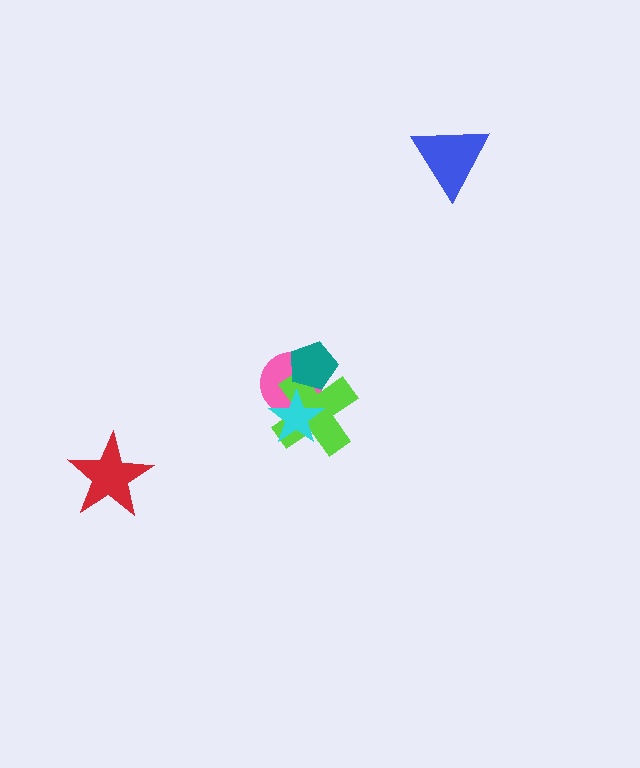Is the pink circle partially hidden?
Yes, it is partially covered by another shape.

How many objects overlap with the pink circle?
3 objects overlap with the pink circle.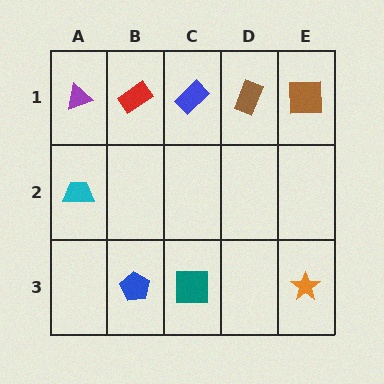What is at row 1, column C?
A blue rectangle.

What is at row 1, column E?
A brown square.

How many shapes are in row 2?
1 shape.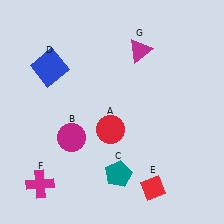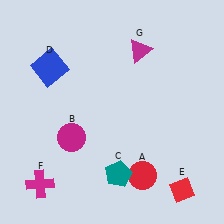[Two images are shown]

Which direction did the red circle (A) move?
The red circle (A) moved down.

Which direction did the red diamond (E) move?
The red diamond (E) moved right.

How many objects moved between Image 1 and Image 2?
2 objects moved between the two images.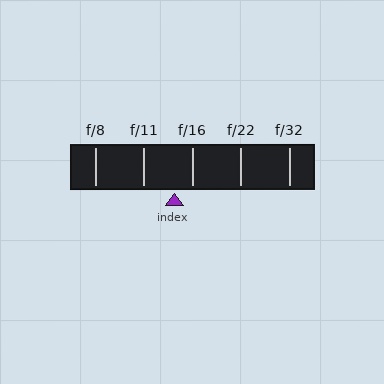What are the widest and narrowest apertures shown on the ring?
The widest aperture shown is f/8 and the narrowest is f/32.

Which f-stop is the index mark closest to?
The index mark is closest to f/16.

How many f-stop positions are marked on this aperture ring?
There are 5 f-stop positions marked.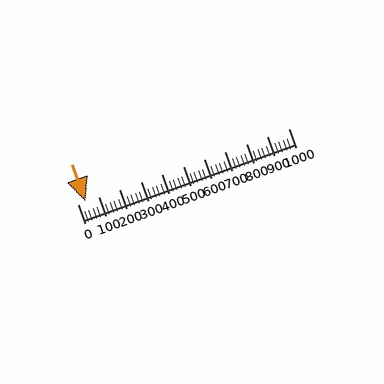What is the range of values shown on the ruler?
The ruler shows values from 0 to 1000.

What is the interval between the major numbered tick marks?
The major tick marks are spaced 100 units apart.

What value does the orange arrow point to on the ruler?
The orange arrow points to approximately 40.